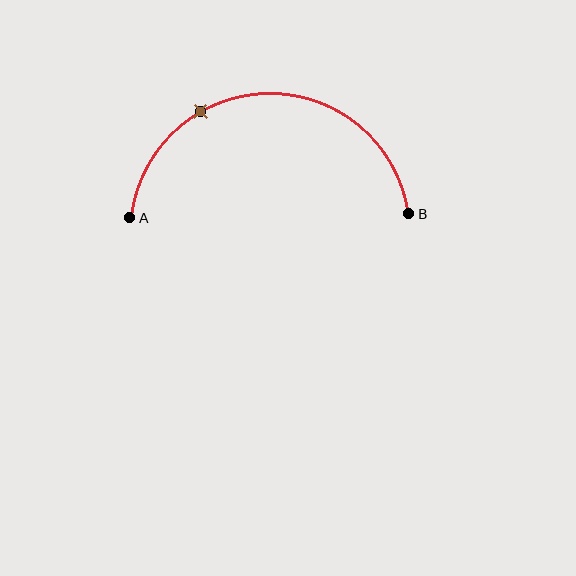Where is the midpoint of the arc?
The arc midpoint is the point on the curve farthest from the straight line joining A and B. It sits above that line.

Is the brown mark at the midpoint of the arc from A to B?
No. The brown mark lies on the arc but is closer to endpoint A. The arc midpoint would be at the point on the curve equidistant along the arc from both A and B.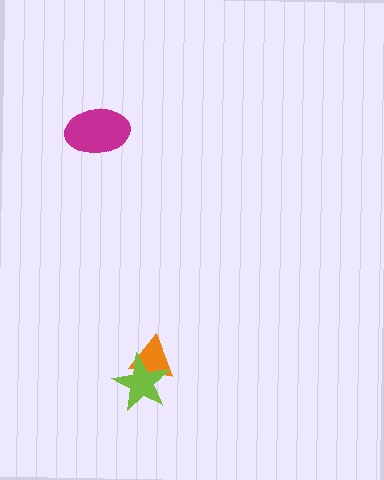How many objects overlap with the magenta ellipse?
0 objects overlap with the magenta ellipse.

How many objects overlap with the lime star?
1 object overlaps with the lime star.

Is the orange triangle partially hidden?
Yes, it is partially covered by another shape.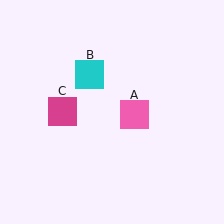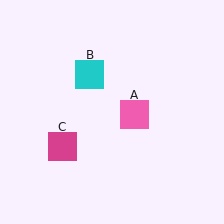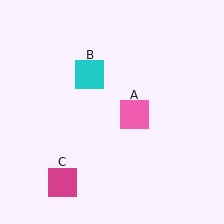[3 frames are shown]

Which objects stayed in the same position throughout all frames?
Pink square (object A) and cyan square (object B) remained stationary.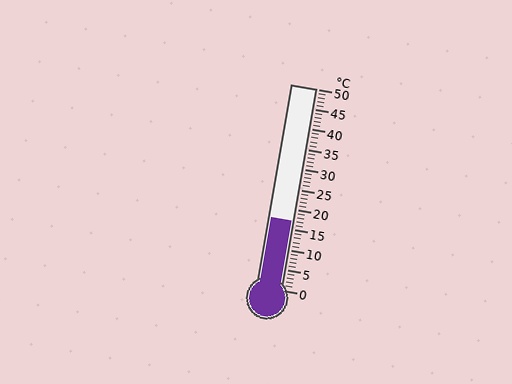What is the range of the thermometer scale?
The thermometer scale ranges from 0°C to 50°C.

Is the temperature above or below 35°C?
The temperature is below 35°C.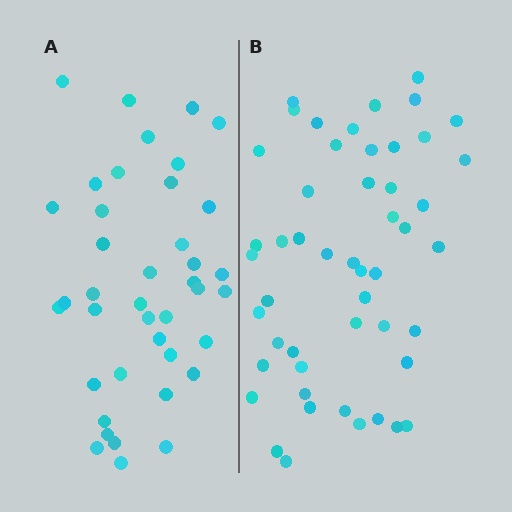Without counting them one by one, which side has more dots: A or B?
Region B (the right region) has more dots.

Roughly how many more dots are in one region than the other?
Region B has roughly 10 or so more dots than region A.